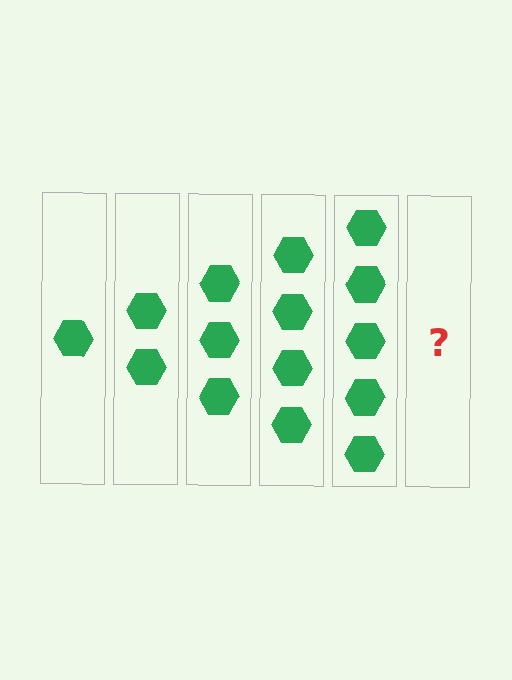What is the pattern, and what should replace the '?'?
The pattern is that each step adds one more hexagon. The '?' should be 6 hexagons.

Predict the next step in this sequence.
The next step is 6 hexagons.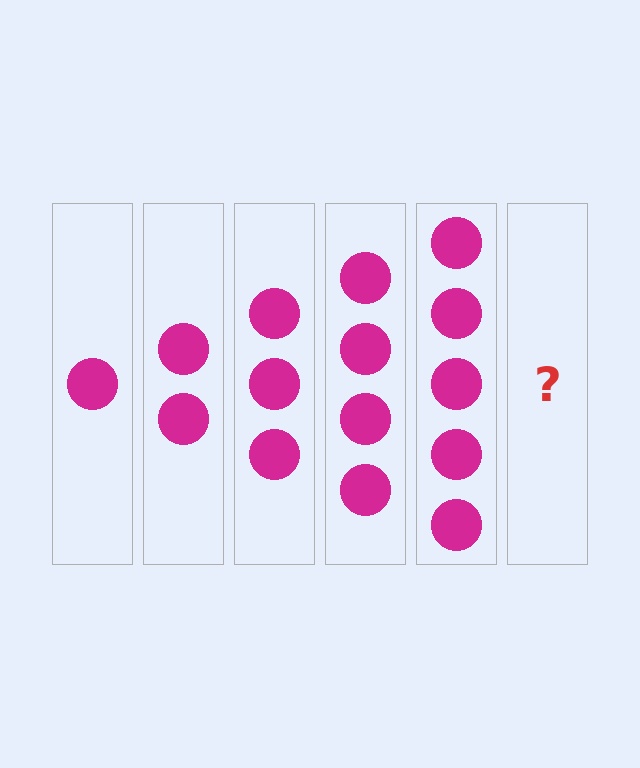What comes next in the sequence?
The next element should be 6 circles.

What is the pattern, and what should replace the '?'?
The pattern is that each step adds one more circle. The '?' should be 6 circles.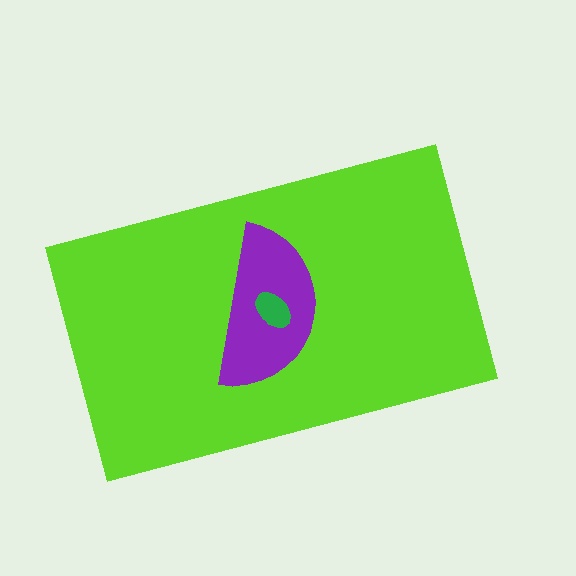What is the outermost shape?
The lime rectangle.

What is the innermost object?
The green ellipse.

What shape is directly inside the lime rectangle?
The purple semicircle.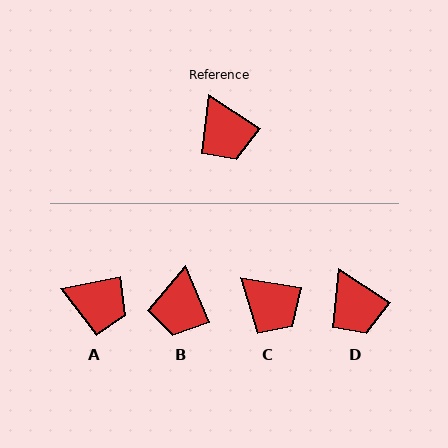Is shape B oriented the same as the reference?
No, it is off by about 34 degrees.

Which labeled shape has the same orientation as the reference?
D.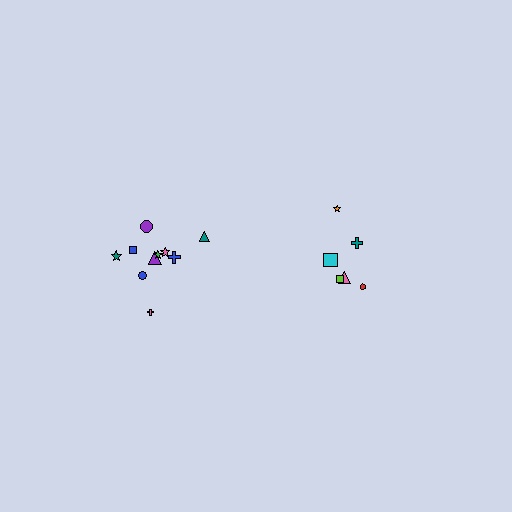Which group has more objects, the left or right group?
The left group.